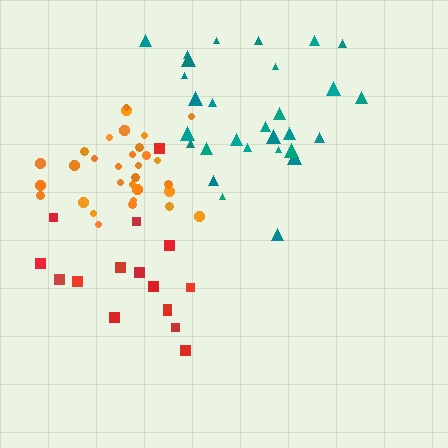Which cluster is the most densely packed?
Orange.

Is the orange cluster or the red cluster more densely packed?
Orange.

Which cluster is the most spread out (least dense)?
Teal.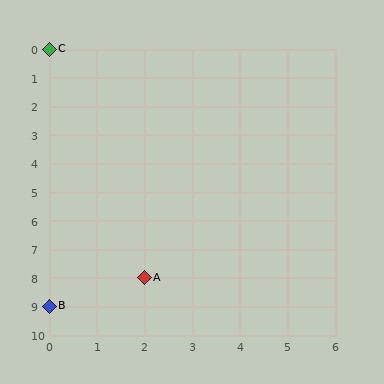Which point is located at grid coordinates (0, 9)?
Point B is at (0, 9).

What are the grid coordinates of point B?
Point B is at grid coordinates (0, 9).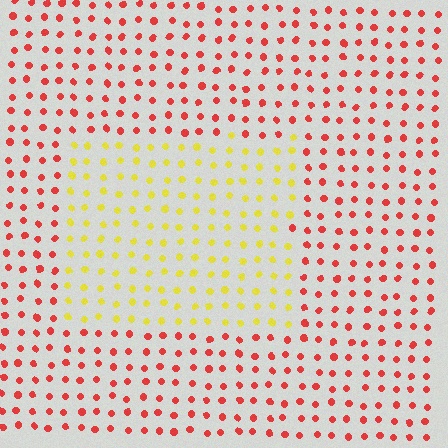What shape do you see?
I see a rectangle.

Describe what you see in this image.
The image is filled with small red elements in a uniform arrangement. A rectangle-shaped region is visible where the elements are tinted to a slightly different hue, forming a subtle color boundary.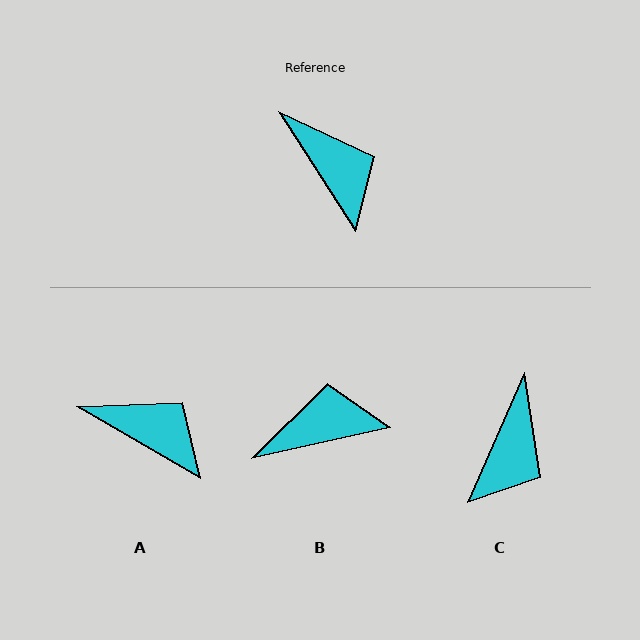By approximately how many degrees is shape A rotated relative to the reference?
Approximately 27 degrees counter-clockwise.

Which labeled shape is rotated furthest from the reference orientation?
B, about 70 degrees away.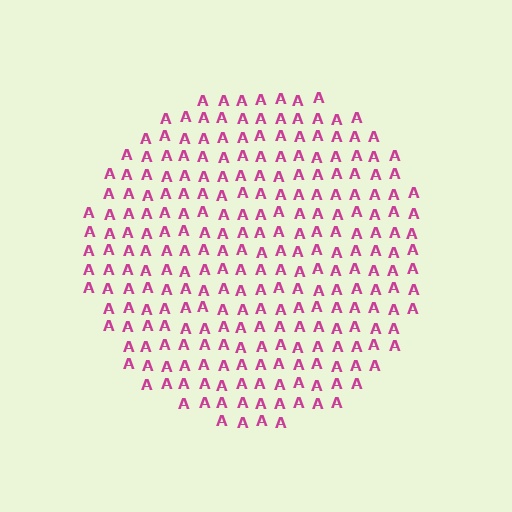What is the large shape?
The large shape is a circle.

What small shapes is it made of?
It is made of small letter A's.